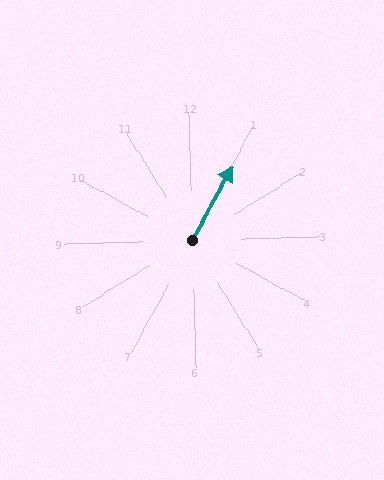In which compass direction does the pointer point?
Northeast.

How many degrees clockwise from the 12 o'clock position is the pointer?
Approximately 30 degrees.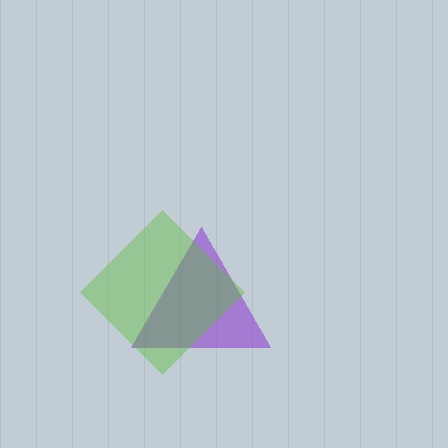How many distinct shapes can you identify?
There are 2 distinct shapes: a purple triangle, a lime diamond.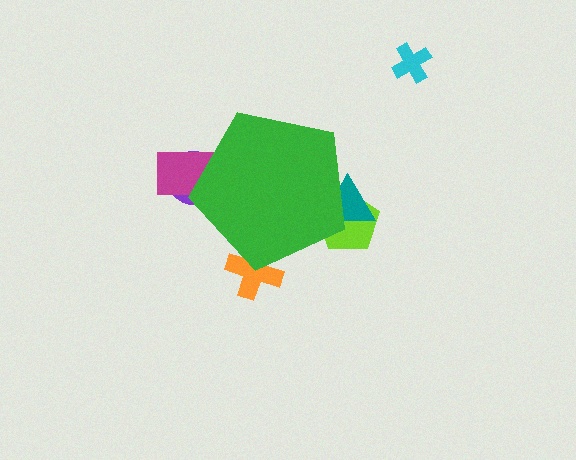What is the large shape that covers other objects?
A green pentagon.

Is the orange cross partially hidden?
Yes, the orange cross is partially hidden behind the green pentagon.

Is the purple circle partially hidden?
Yes, the purple circle is partially hidden behind the green pentagon.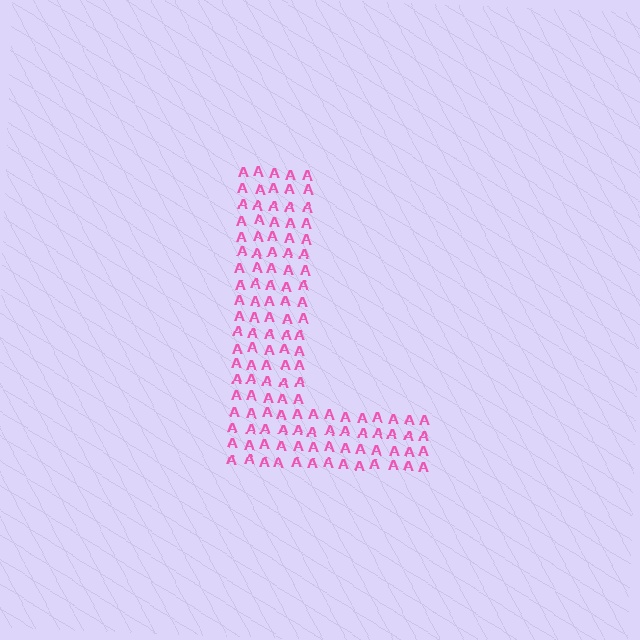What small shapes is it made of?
It is made of small letter A's.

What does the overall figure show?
The overall figure shows the letter L.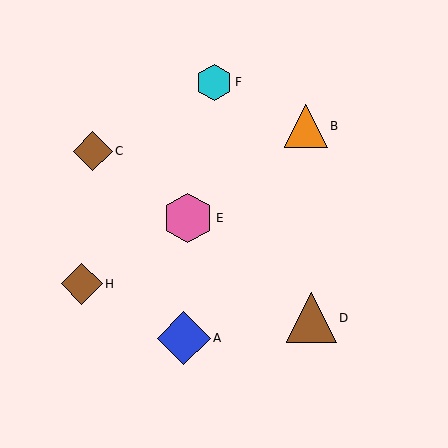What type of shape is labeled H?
Shape H is a brown diamond.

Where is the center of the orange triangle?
The center of the orange triangle is at (306, 126).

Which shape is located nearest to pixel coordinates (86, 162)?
The brown diamond (labeled C) at (93, 151) is nearest to that location.